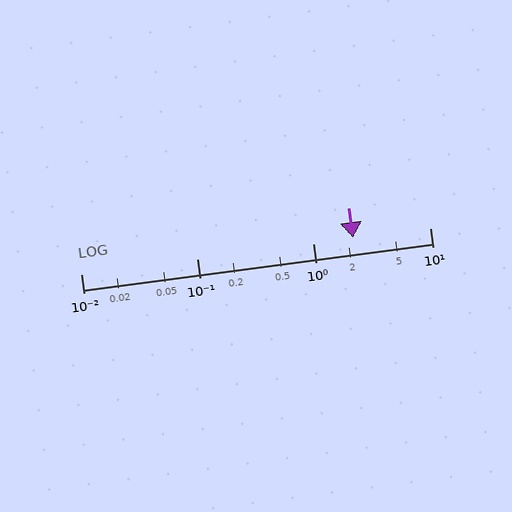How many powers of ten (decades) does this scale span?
The scale spans 3 decades, from 0.01 to 10.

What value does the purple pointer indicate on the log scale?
The pointer indicates approximately 2.2.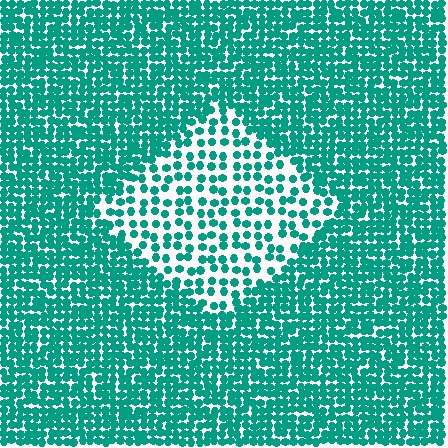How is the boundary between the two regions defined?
The boundary is defined by a change in element density (approximately 2.2x ratio). All elements are the same color, size, and shape.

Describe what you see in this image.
The image contains small teal elements arranged at two different densities. A diamond-shaped region is visible where the elements are less densely packed than the surrounding area.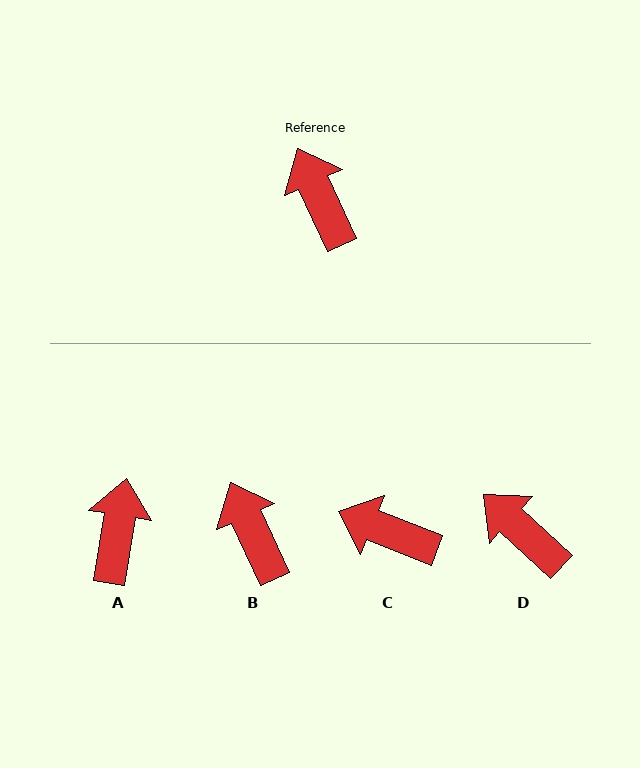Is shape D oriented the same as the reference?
No, it is off by about 23 degrees.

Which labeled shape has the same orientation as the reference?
B.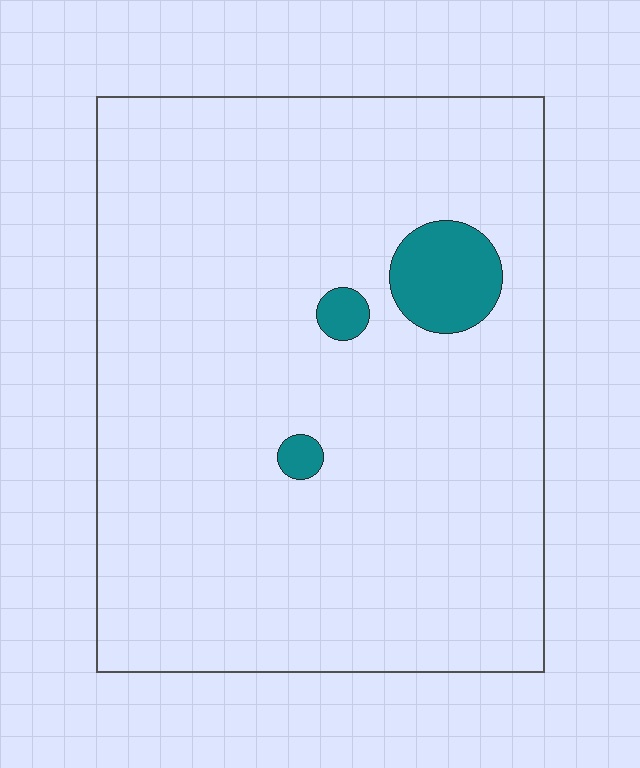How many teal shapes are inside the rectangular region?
3.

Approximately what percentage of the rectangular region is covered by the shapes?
Approximately 5%.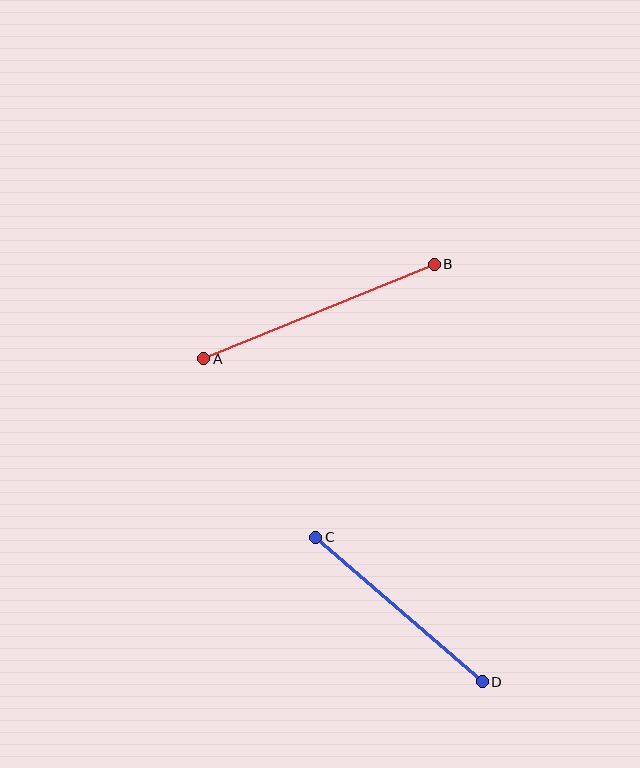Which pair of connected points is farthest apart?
Points A and B are farthest apart.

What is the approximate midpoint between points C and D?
The midpoint is at approximately (399, 610) pixels.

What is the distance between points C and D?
The distance is approximately 220 pixels.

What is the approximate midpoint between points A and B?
The midpoint is at approximately (319, 312) pixels.